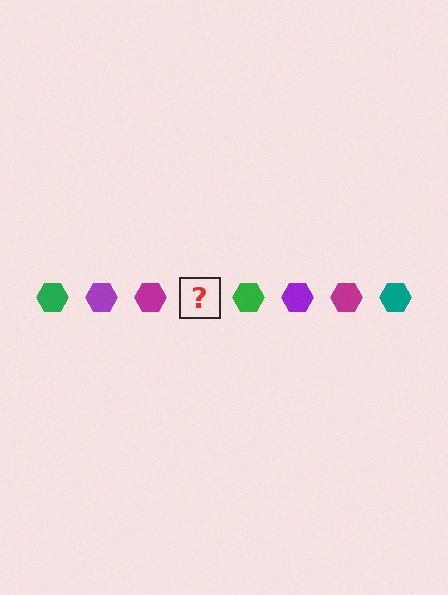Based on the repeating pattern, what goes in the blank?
The blank should be a teal hexagon.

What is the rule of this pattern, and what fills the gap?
The rule is that the pattern cycles through green, purple, magenta, teal hexagons. The gap should be filled with a teal hexagon.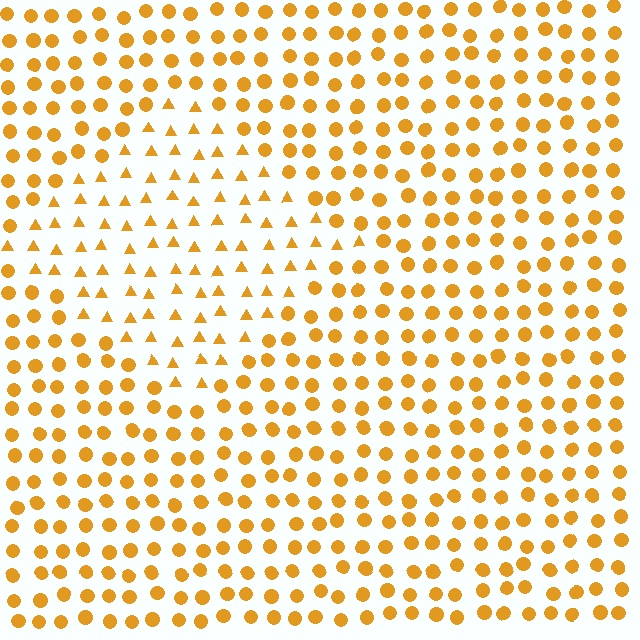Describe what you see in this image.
The image is filled with small orange elements arranged in a uniform grid. A diamond-shaped region contains triangles, while the surrounding area contains circles. The boundary is defined purely by the change in element shape.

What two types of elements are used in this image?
The image uses triangles inside the diamond region and circles outside it.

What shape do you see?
I see a diamond.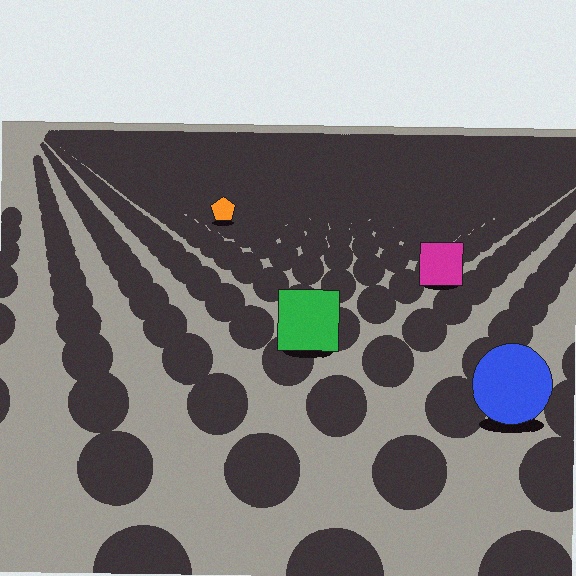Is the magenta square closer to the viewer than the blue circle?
No. The blue circle is closer — you can tell from the texture gradient: the ground texture is coarser near it.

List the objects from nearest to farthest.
From nearest to farthest: the blue circle, the green square, the magenta square, the orange pentagon.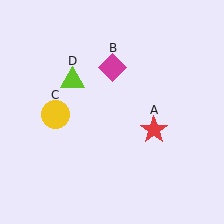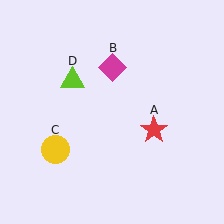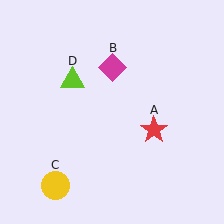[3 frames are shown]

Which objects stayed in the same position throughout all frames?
Red star (object A) and magenta diamond (object B) and lime triangle (object D) remained stationary.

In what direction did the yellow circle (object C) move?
The yellow circle (object C) moved down.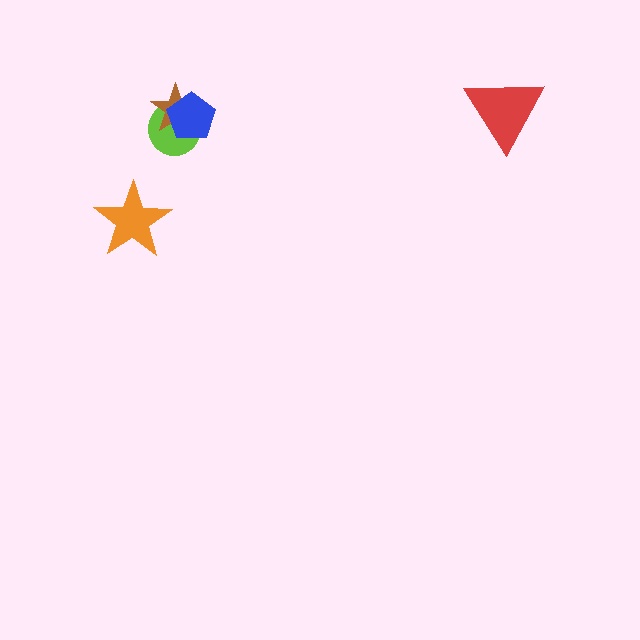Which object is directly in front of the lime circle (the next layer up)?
The brown star is directly in front of the lime circle.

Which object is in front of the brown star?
The blue pentagon is in front of the brown star.